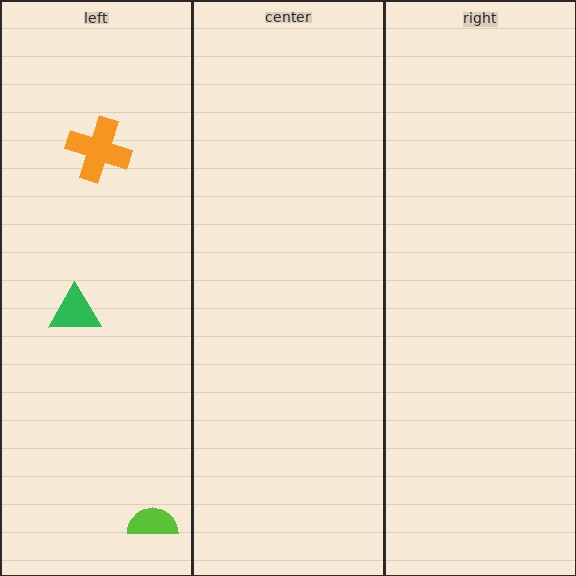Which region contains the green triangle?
The left region.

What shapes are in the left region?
The lime semicircle, the orange cross, the green triangle.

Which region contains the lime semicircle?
The left region.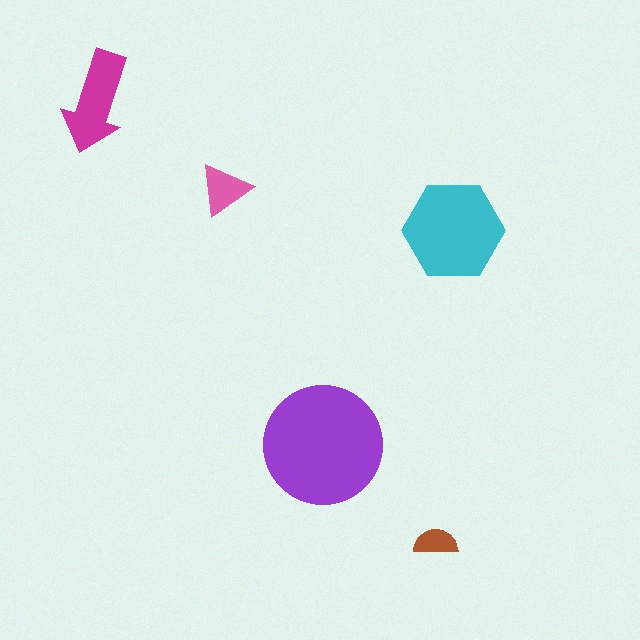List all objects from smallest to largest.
The brown semicircle, the pink triangle, the magenta arrow, the cyan hexagon, the purple circle.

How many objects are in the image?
There are 5 objects in the image.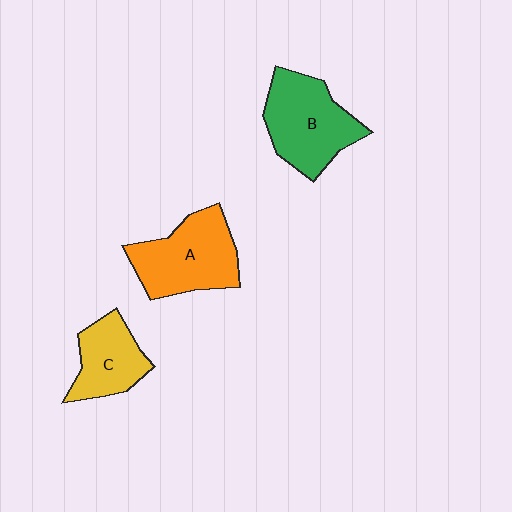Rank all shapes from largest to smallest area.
From largest to smallest: B (green), A (orange), C (yellow).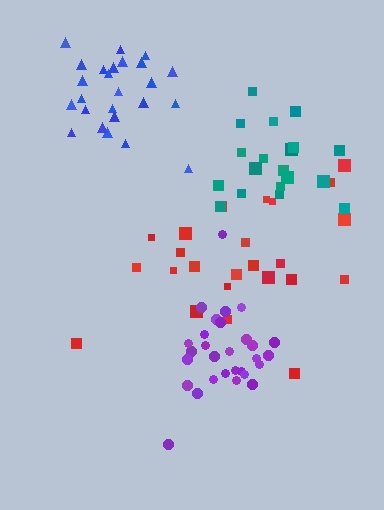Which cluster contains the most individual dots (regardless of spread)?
Purple (29).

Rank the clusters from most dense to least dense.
purple, blue, teal, red.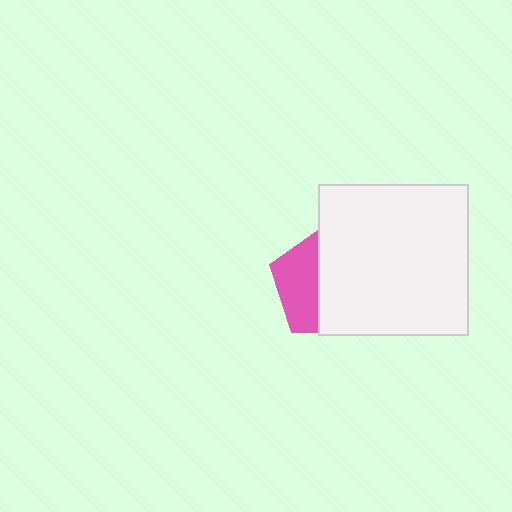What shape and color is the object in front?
The object in front is a white square.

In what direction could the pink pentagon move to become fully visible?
The pink pentagon could move left. That would shift it out from behind the white square entirely.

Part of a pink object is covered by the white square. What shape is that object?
It is a pentagon.